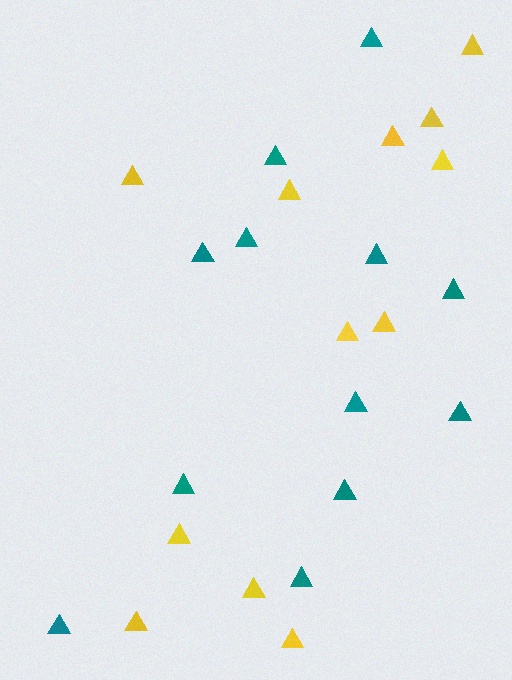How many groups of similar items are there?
There are 2 groups: one group of yellow triangles (12) and one group of teal triangles (12).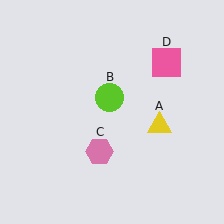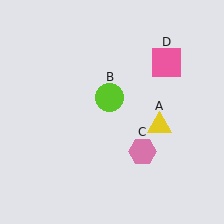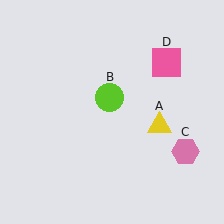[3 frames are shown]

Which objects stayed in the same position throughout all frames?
Yellow triangle (object A) and lime circle (object B) and pink square (object D) remained stationary.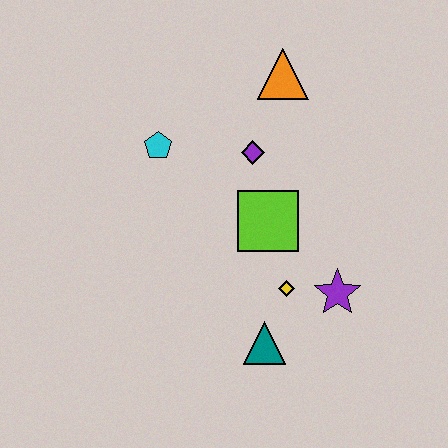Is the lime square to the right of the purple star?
No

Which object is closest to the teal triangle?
The yellow diamond is closest to the teal triangle.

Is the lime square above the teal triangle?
Yes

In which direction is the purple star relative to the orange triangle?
The purple star is below the orange triangle.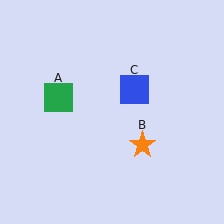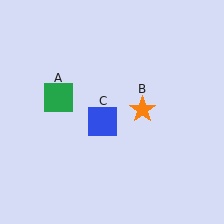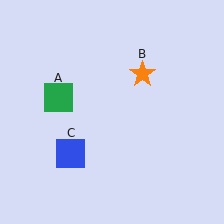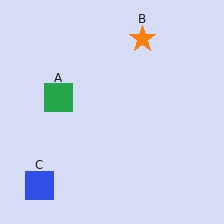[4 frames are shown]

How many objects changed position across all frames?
2 objects changed position: orange star (object B), blue square (object C).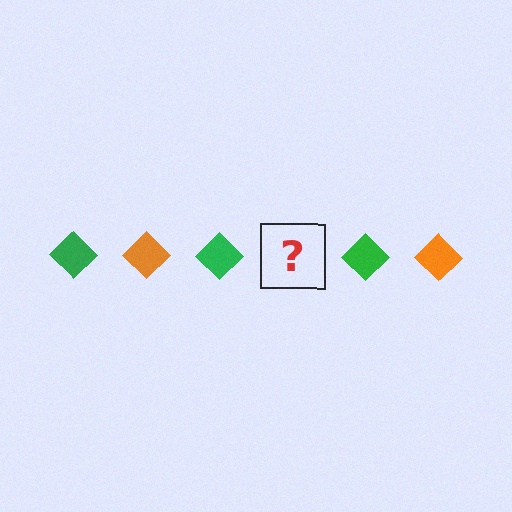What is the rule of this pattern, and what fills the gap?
The rule is that the pattern cycles through green, orange diamonds. The gap should be filled with an orange diamond.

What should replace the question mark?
The question mark should be replaced with an orange diamond.